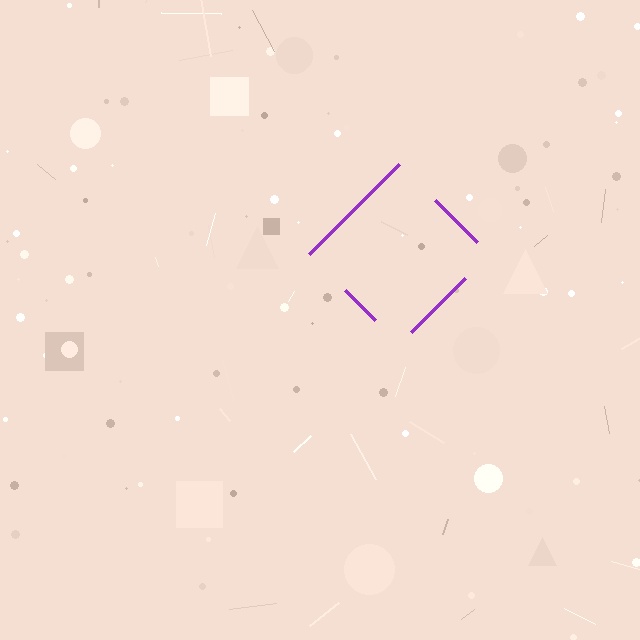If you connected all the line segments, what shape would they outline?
They would outline a diamond.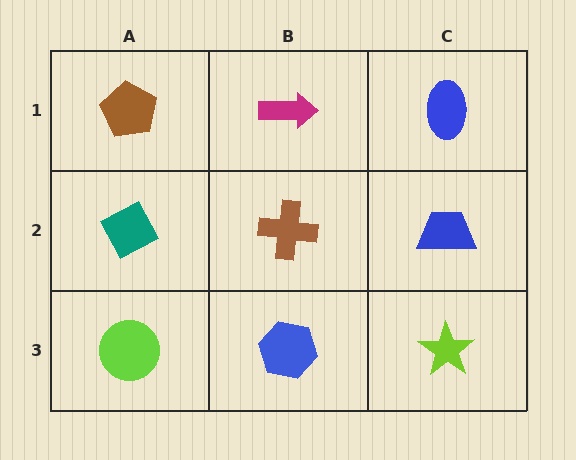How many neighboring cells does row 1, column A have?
2.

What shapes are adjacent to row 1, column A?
A teal diamond (row 2, column A), a magenta arrow (row 1, column B).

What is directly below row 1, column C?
A blue trapezoid.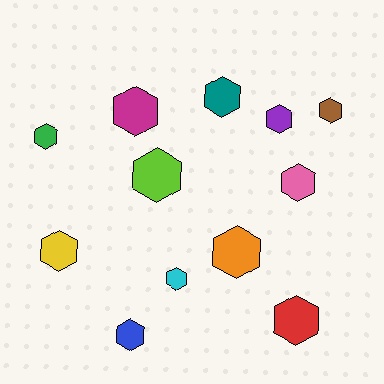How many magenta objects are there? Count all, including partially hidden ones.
There is 1 magenta object.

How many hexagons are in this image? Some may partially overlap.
There are 12 hexagons.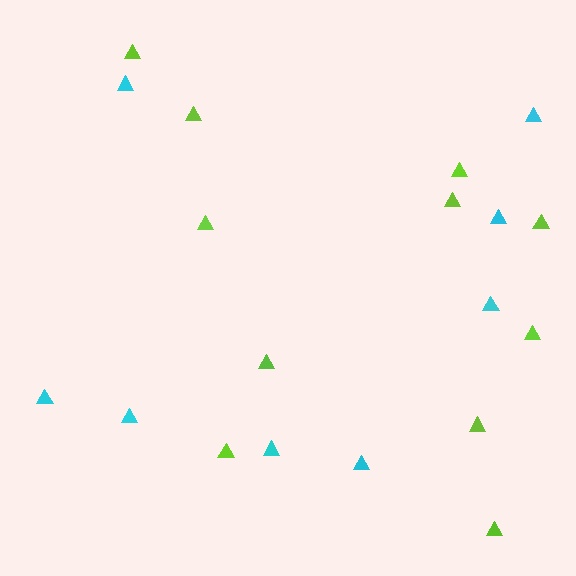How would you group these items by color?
There are 2 groups: one group of lime triangles (11) and one group of cyan triangles (8).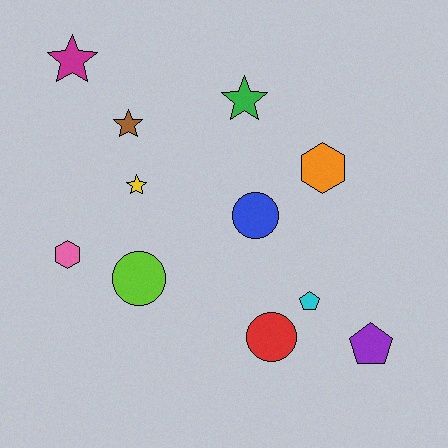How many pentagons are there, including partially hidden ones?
There are 2 pentagons.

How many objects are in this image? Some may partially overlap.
There are 11 objects.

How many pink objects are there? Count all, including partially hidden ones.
There is 1 pink object.